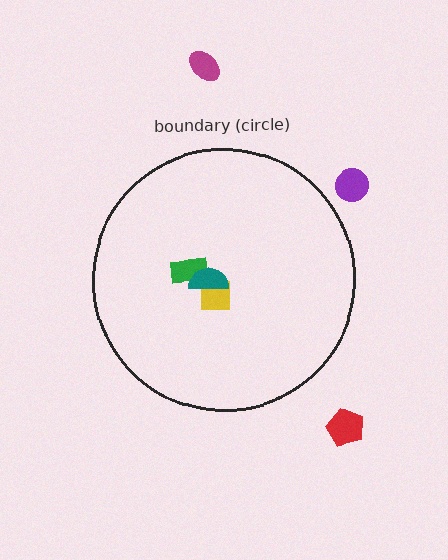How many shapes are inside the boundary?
3 inside, 3 outside.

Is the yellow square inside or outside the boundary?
Inside.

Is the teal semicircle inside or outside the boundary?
Inside.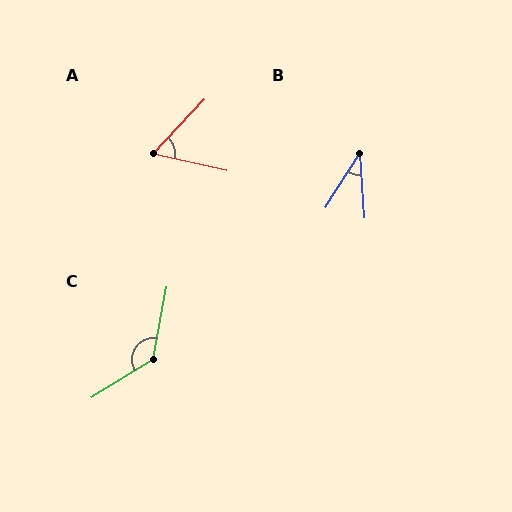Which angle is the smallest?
B, at approximately 37 degrees.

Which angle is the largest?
C, at approximately 132 degrees.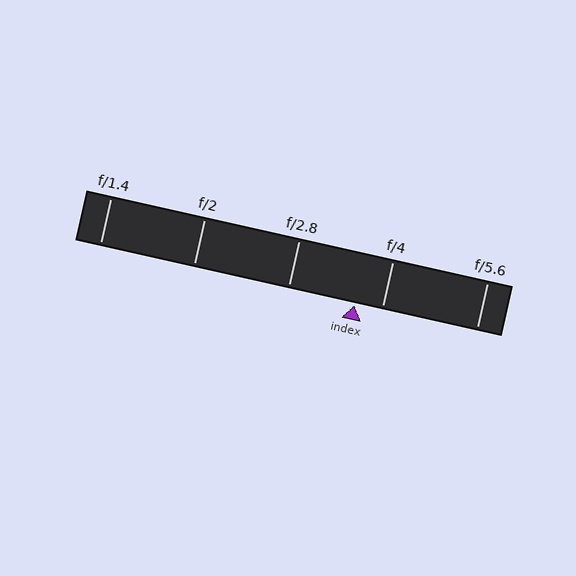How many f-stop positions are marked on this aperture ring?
There are 5 f-stop positions marked.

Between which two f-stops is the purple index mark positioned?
The index mark is between f/2.8 and f/4.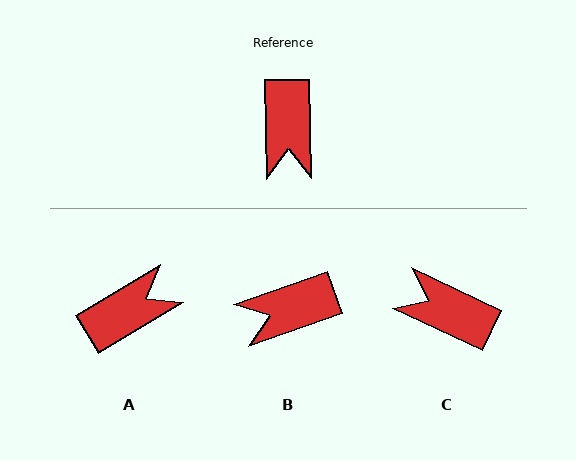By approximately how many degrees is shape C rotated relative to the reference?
Approximately 116 degrees clockwise.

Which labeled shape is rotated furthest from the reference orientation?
A, about 120 degrees away.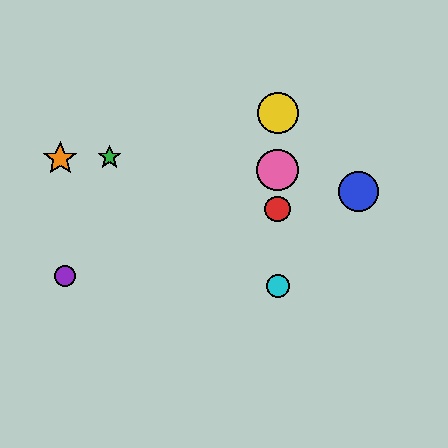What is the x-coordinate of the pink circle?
The pink circle is at x≈278.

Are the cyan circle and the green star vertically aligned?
No, the cyan circle is at x≈278 and the green star is at x≈110.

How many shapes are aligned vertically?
4 shapes (the red circle, the yellow circle, the cyan circle, the pink circle) are aligned vertically.